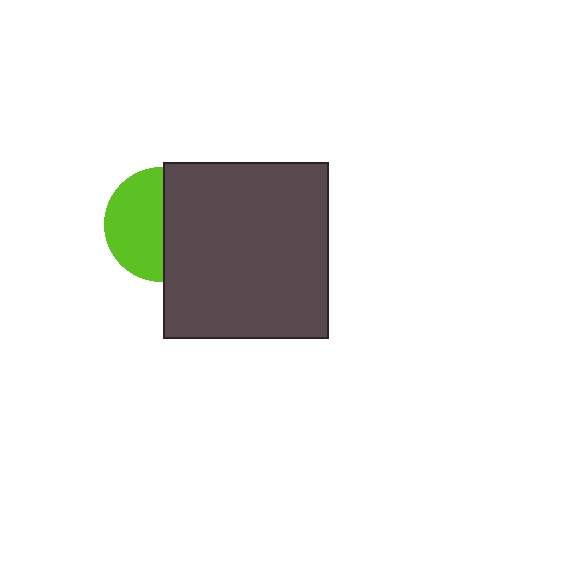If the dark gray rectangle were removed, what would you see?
You would see the complete lime circle.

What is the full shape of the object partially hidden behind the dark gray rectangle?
The partially hidden object is a lime circle.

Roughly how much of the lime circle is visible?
About half of it is visible (roughly 52%).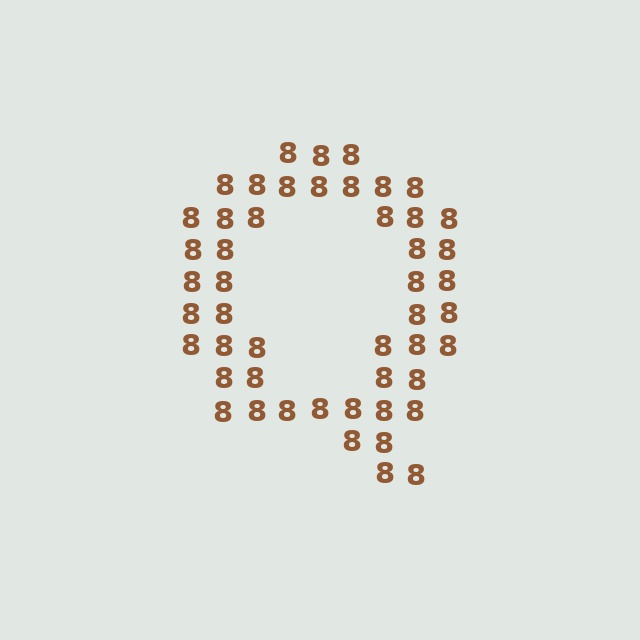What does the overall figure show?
The overall figure shows the letter Q.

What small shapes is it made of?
It is made of small digit 8's.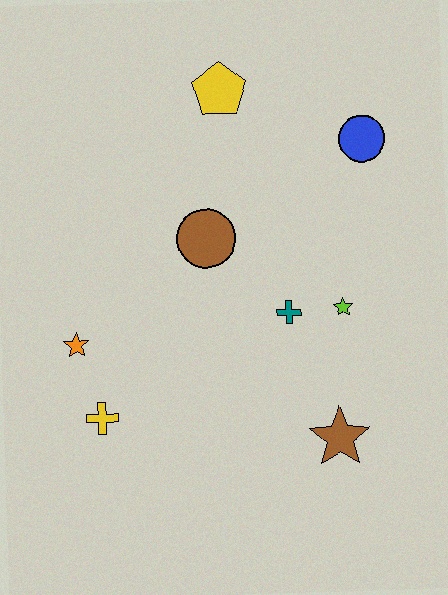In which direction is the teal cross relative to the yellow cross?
The teal cross is to the right of the yellow cross.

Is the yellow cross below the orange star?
Yes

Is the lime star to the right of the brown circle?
Yes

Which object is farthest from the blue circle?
The yellow cross is farthest from the blue circle.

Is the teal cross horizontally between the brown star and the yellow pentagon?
Yes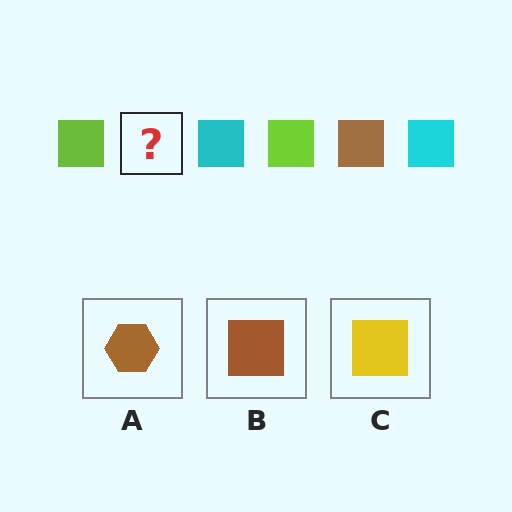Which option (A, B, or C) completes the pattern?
B.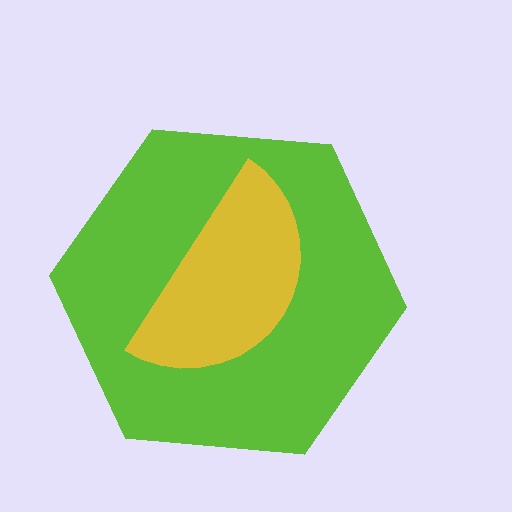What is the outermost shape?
The lime hexagon.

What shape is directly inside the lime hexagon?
The yellow semicircle.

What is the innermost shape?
The yellow semicircle.